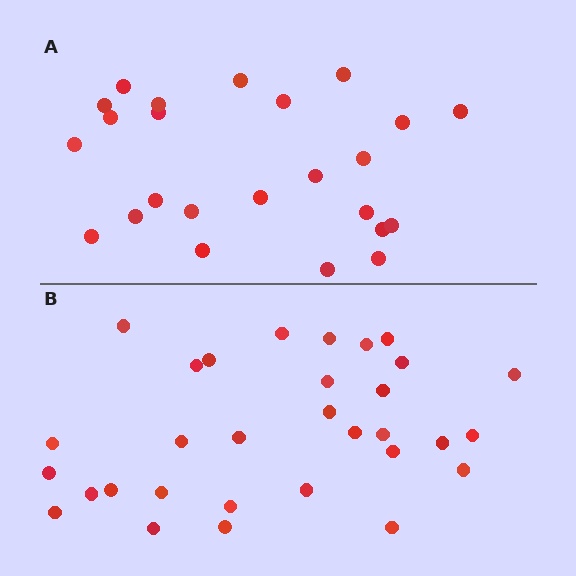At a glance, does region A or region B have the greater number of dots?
Region B (the bottom region) has more dots.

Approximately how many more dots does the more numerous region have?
Region B has roughly 8 or so more dots than region A.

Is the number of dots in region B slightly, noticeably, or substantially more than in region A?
Region B has noticeably more, but not dramatically so. The ratio is roughly 1.3 to 1.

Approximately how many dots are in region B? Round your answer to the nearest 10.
About 30 dots. (The exact count is 31, which rounds to 30.)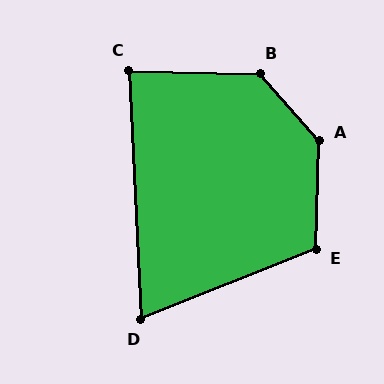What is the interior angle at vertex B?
Approximately 132 degrees (obtuse).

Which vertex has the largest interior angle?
A, at approximately 137 degrees.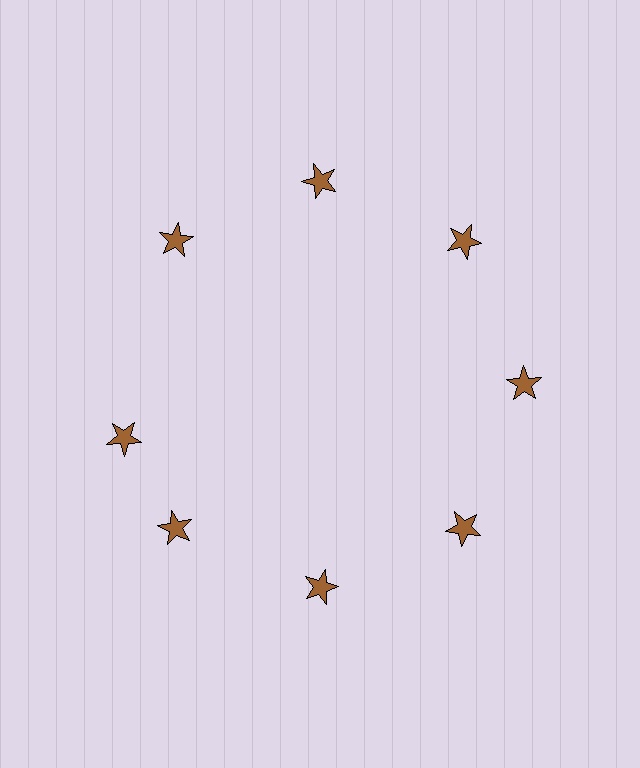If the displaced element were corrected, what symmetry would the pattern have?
It would have 8-fold rotational symmetry — the pattern would map onto itself every 45 degrees.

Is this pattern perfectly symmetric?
No. The 8 brown stars are arranged in a ring, but one element near the 9 o'clock position is rotated out of alignment along the ring, breaking the 8-fold rotational symmetry.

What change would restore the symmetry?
The symmetry would be restored by rotating it back into even spacing with its neighbors so that all 8 stars sit at equal angles and equal distance from the center.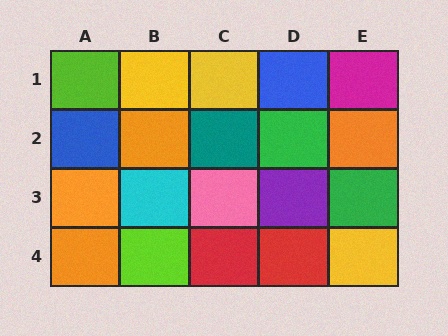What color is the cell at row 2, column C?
Teal.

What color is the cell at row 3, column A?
Orange.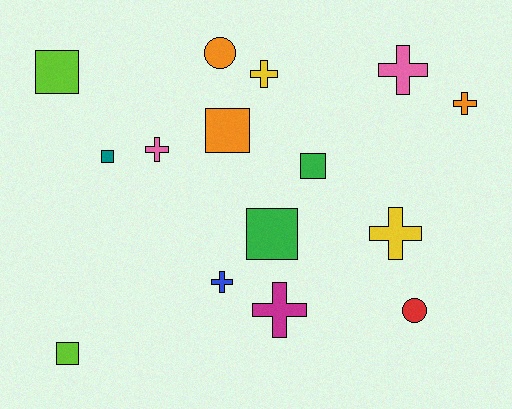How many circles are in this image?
There are 2 circles.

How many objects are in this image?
There are 15 objects.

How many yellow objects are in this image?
There are 2 yellow objects.